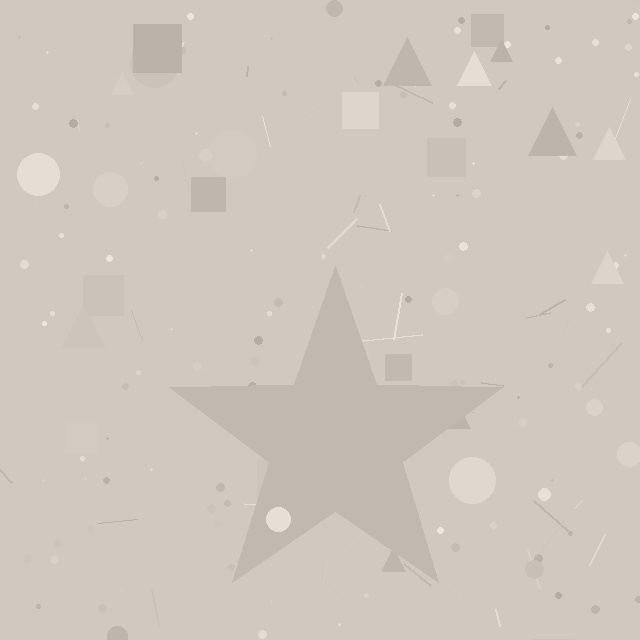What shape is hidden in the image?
A star is hidden in the image.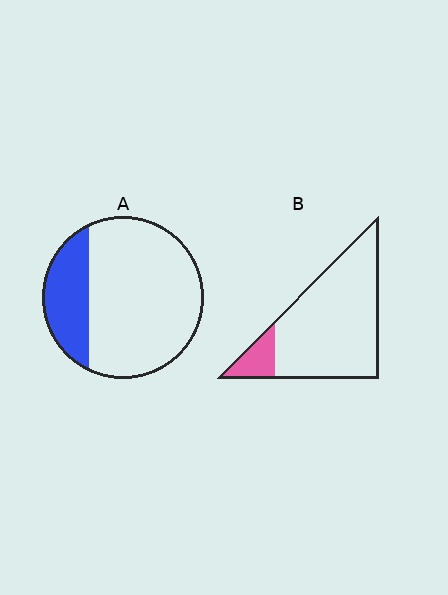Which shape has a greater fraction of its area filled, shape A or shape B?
Shape A.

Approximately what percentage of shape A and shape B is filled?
A is approximately 25% and B is approximately 15%.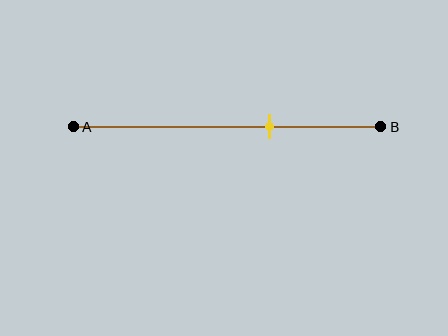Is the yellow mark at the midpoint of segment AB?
No, the mark is at about 65% from A, not at the 50% midpoint.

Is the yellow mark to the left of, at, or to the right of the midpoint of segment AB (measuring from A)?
The yellow mark is to the right of the midpoint of segment AB.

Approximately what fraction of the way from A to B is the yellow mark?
The yellow mark is approximately 65% of the way from A to B.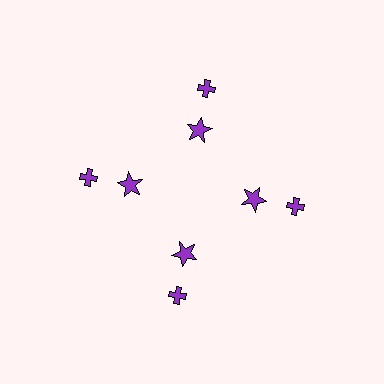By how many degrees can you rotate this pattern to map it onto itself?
The pattern maps onto itself every 90 degrees of rotation.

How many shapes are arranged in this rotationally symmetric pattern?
There are 8 shapes, arranged in 4 groups of 2.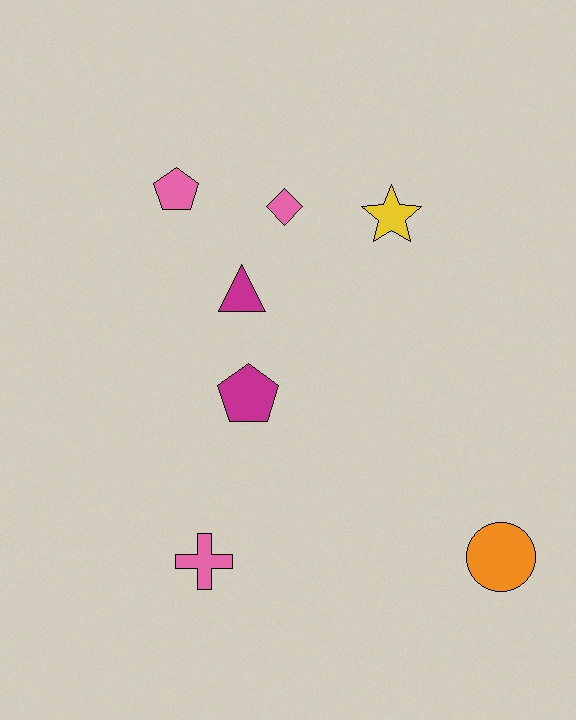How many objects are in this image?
There are 7 objects.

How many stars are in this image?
There is 1 star.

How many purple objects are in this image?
There are no purple objects.